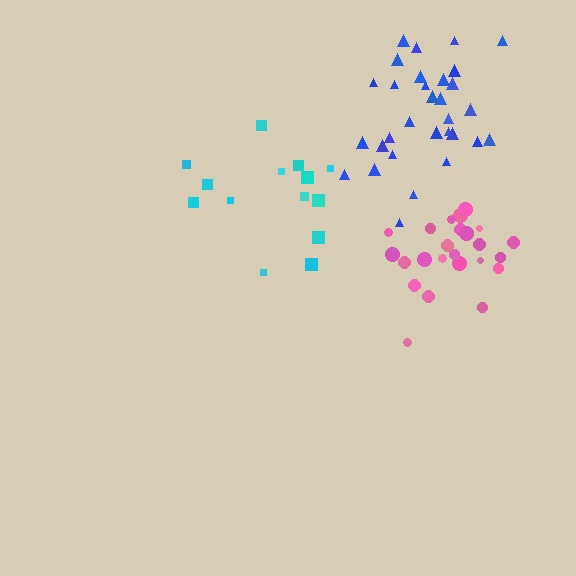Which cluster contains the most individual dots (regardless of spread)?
Blue (31).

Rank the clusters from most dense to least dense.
pink, blue, cyan.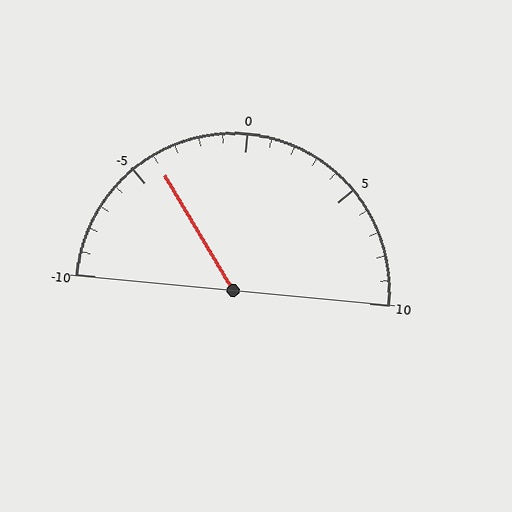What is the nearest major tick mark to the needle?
The nearest major tick mark is -5.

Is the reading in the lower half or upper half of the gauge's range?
The reading is in the lower half of the range (-10 to 10).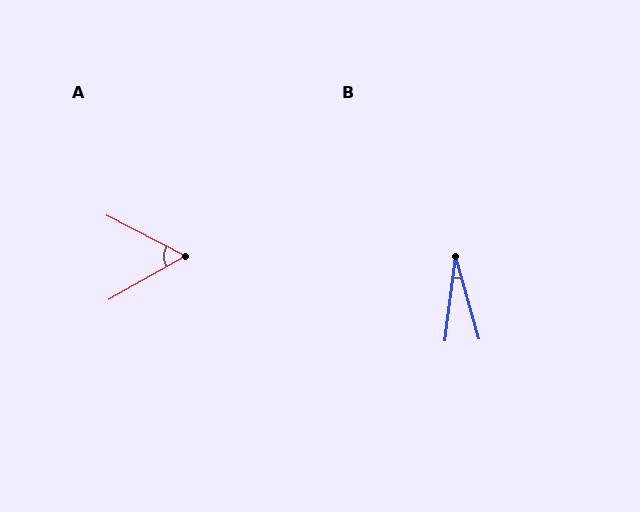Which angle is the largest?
A, at approximately 57 degrees.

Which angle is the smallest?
B, at approximately 23 degrees.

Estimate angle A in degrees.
Approximately 57 degrees.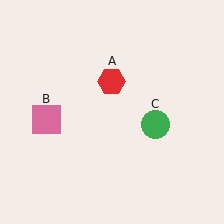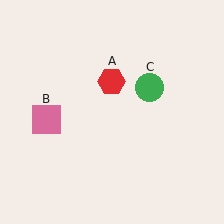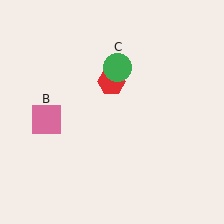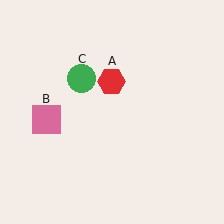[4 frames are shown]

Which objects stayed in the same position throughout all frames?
Red hexagon (object A) and pink square (object B) remained stationary.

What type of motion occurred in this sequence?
The green circle (object C) rotated counterclockwise around the center of the scene.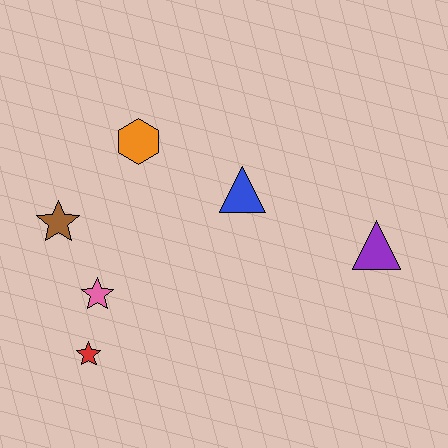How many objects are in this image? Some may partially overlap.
There are 6 objects.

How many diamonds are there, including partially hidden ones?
There are no diamonds.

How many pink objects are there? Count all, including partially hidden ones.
There is 1 pink object.